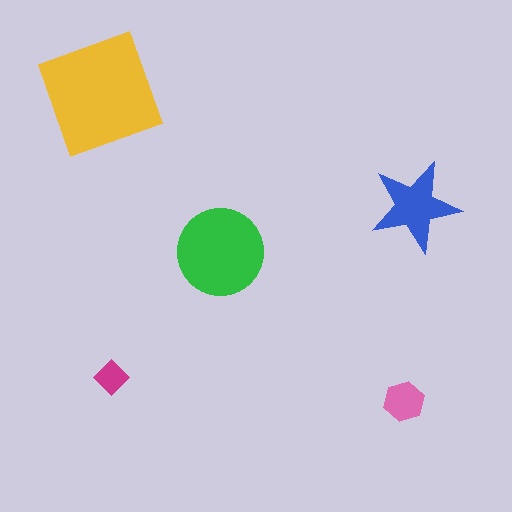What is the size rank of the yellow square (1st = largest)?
1st.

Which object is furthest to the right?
The blue star is rightmost.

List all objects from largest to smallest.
The yellow square, the green circle, the blue star, the pink hexagon, the magenta diamond.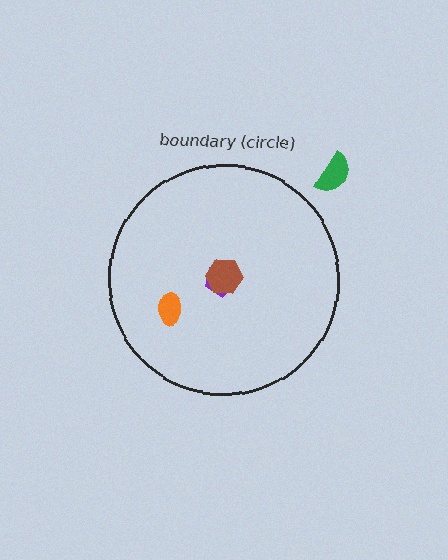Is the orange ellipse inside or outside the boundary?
Inside.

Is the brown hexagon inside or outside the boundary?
Inside.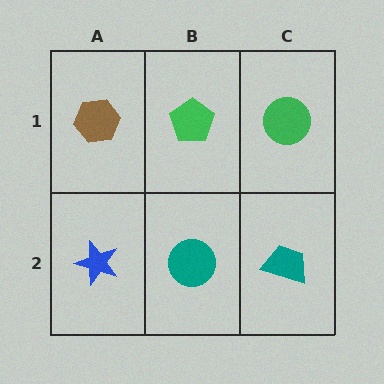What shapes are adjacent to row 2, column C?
A green circle (row 1, column C), a teal circle (row 2, column B).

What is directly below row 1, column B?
A teal circle.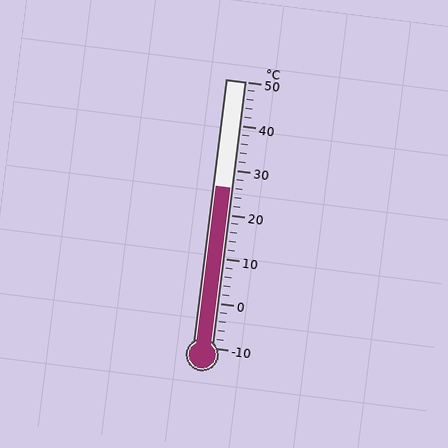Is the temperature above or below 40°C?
The temperature is below 40°C.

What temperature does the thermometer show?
The thermometer shows approximately 26°C.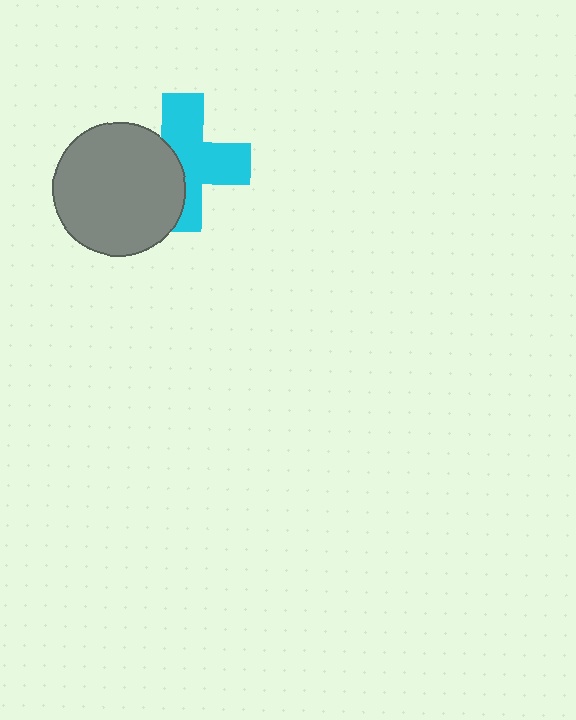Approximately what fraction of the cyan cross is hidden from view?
Roughly 39% of the cyan cross is hidden behind the gray circle.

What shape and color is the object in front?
The object in front is a gray circle.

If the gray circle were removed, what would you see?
You would see the complete cyan cross.